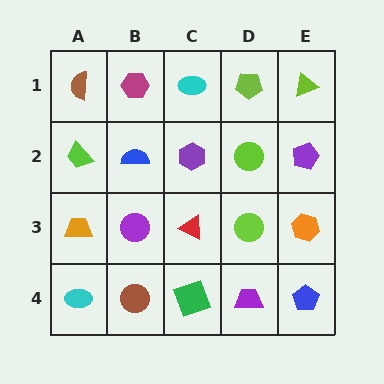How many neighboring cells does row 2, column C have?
4.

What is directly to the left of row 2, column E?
A lime circle.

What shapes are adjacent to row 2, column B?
A magenta hexagon (row 1, column B), a purple circle (row 3, column B), a lime trapezoid (row 2, column A), a purple hexagon (row 2, column C).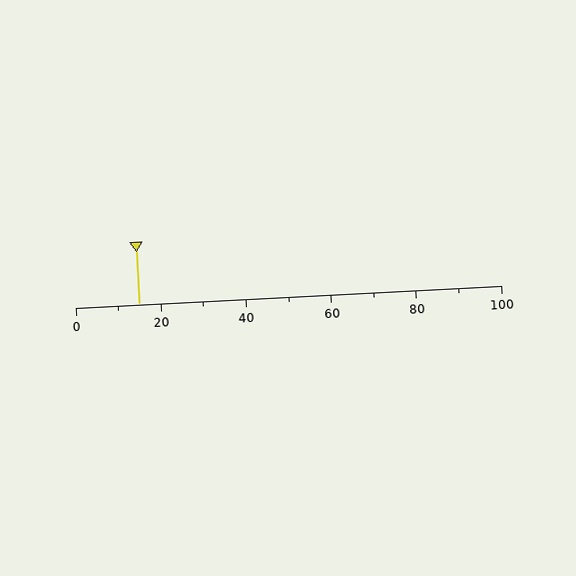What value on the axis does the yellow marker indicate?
The marker indicates approximately 15.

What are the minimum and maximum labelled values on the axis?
The axis runs from 0 to 100.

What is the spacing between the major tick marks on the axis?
The major ticks are spaced 20 apart.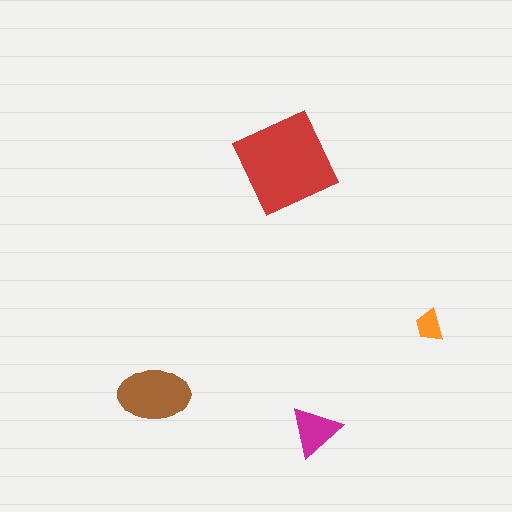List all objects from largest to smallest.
The red diamond, the brown ellipse, the magenta triangle, the orange trapezoid.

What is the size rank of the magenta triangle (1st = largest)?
3rd.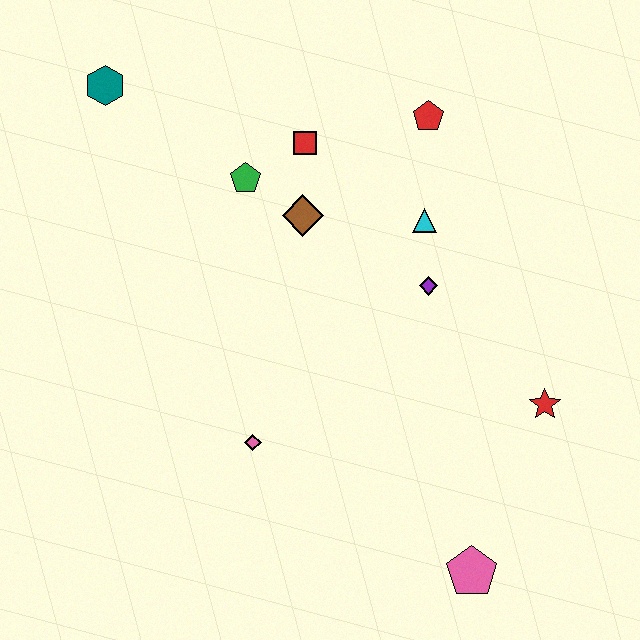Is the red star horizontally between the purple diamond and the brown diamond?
No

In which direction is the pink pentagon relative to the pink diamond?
The pink pentagon is to the right of the pink diamond.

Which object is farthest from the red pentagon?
The pink pentagon is farthest from the red pentagon.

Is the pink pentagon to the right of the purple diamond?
Yes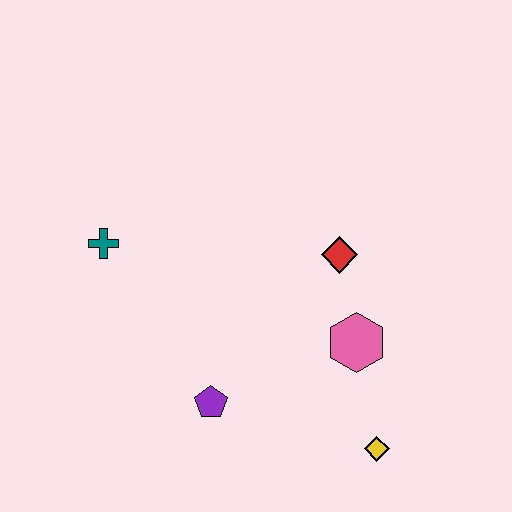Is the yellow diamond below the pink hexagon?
Yes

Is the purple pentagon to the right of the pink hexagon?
No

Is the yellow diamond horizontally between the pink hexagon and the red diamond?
No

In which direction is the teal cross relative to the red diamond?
The teal cross is to the left of the red diamond.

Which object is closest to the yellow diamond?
The pink hexagon is closest to the yellow diamond.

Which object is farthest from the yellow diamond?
The teal cross is farthest from the yellow diamond.